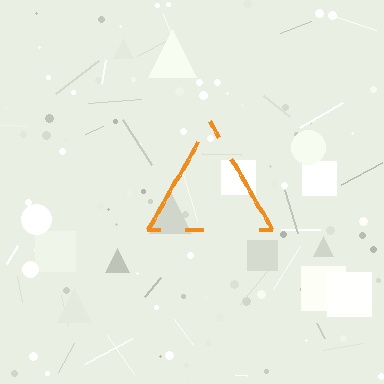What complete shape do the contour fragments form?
The contour fragments form a triangle.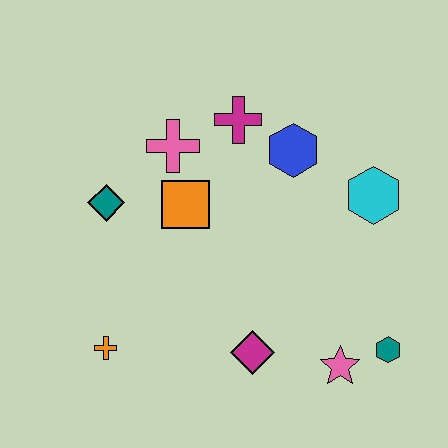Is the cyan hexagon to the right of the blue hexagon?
Yes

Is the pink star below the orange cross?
Yes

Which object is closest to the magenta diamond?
The pink star is closest to the magenta diamond.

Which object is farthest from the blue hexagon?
The orange cross is farthest from the blue hexagon.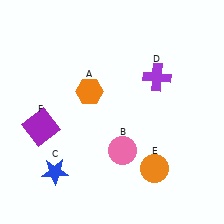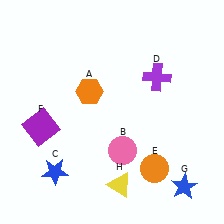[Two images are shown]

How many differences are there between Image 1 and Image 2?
There are 2 differences between the two images.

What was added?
A blue star (G), a yellow triangle (H) were added in Image 2.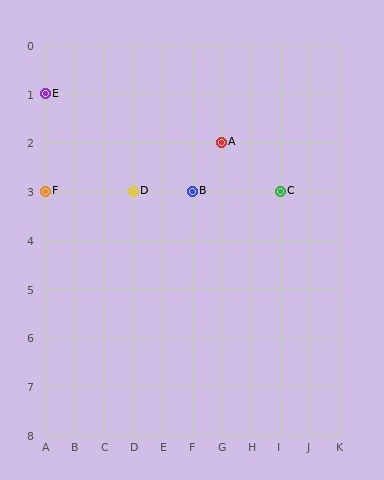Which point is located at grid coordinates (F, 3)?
Point B is at (F, 3).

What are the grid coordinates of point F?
Point F is at grid coordinates (A, 3).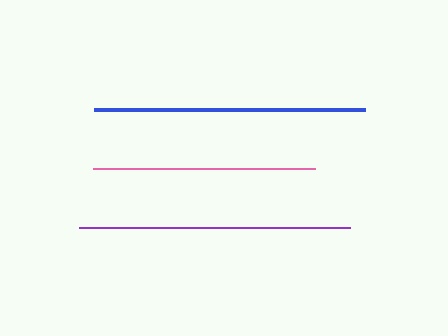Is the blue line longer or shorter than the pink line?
The blue line is longer than the pink line.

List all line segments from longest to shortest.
From longest to shortest: blue, purple, pink.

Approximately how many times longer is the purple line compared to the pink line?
The purple line is approximately 1.2 times the length of the pink line.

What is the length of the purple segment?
The purple segment is approximately 271 pixels long.